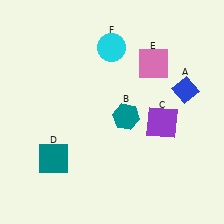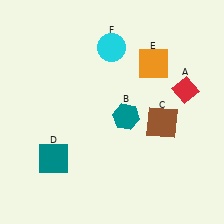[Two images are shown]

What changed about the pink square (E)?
In Image 1, E is pink. In Image 2, it changed to orange.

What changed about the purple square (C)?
In Image 1, C is purple. In Image 2, it changed to brown.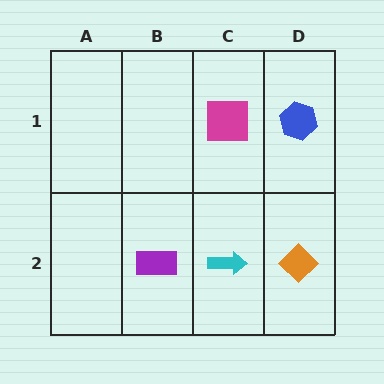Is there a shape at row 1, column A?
No, that cell is empty.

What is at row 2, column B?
A purple rectangle.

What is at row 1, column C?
A magenta square.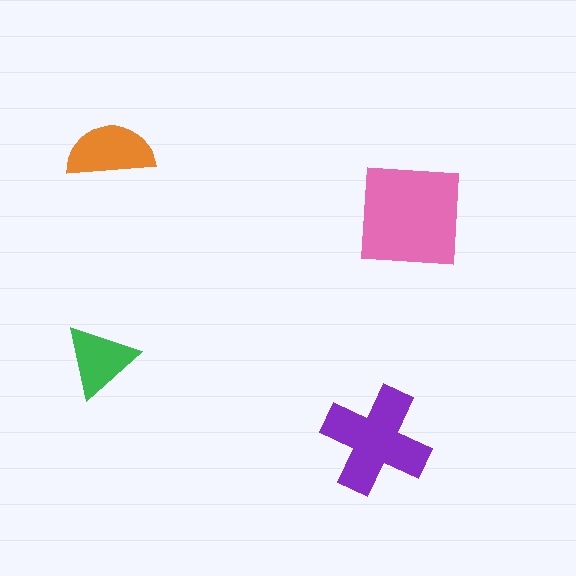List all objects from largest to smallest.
The pink square, the purple cross, the orange semicircle, the green triangle.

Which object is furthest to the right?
The pink square is rightmost.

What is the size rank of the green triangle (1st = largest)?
4th.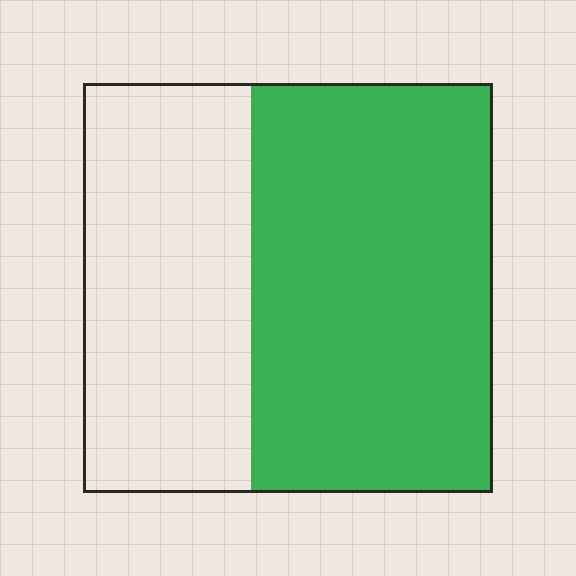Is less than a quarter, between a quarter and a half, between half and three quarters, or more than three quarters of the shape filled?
Between half and three quarters.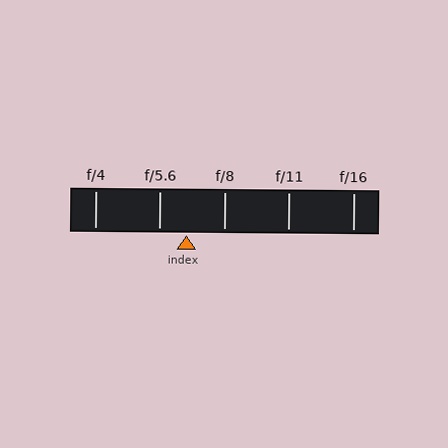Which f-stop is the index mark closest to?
The index mark is closest to f/5.6.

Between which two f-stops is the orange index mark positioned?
The index mark is between f/5.6 and f/8.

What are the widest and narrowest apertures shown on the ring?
The widest aperture shown is f/4 and the narrowest is f/16.